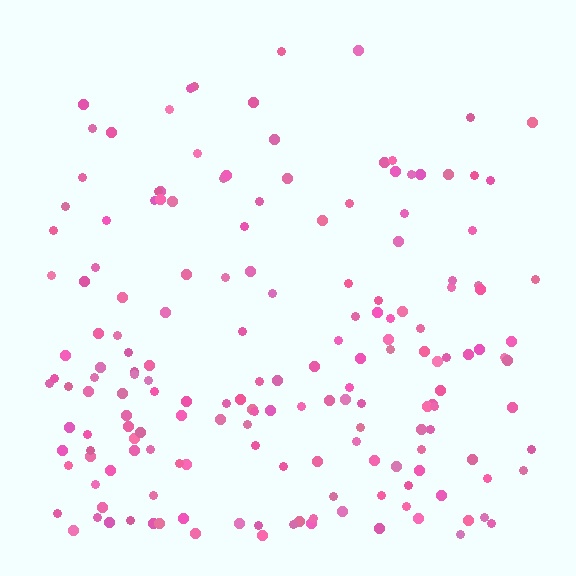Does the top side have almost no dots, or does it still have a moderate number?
Still a moderate number, just noticeably fewer than the bottom.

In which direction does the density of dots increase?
From top to bottom, with the bottom side densest.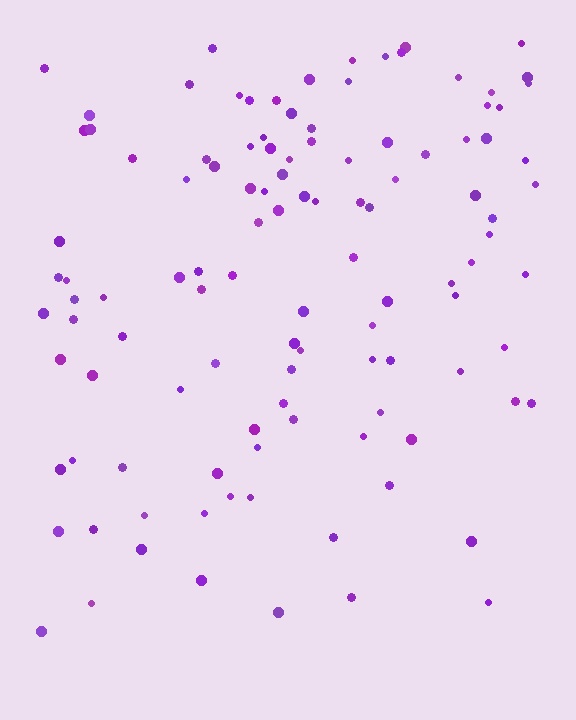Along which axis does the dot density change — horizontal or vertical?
Vertical.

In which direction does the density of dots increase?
From bottom to top, with the top side densest.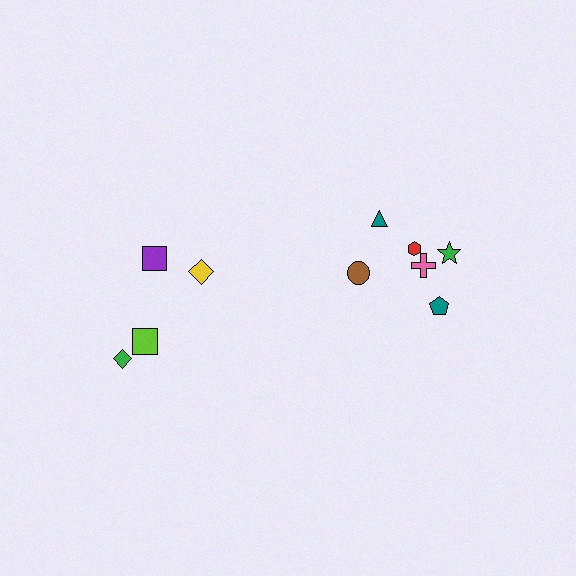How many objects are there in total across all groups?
There are 10 objects.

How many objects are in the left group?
There are 4 objects.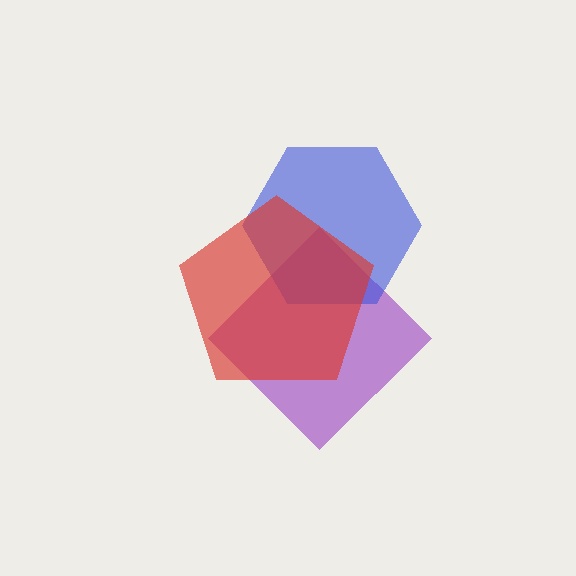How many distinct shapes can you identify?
There are 3 distinct shapes: a purple diamond, a blue hexagon, a red pentagon.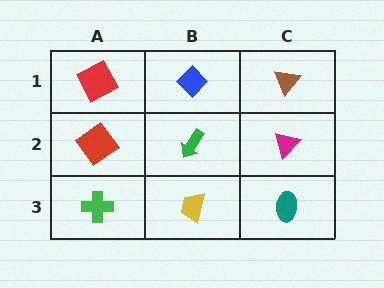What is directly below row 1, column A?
A red diamond.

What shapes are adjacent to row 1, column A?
A red diamond (row 2, column A), a blue diamond (row 1, column B).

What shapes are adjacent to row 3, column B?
A green arrow (row 2, column B), a green cross (row 3, column A), a teal ellipse (row 3, column C).